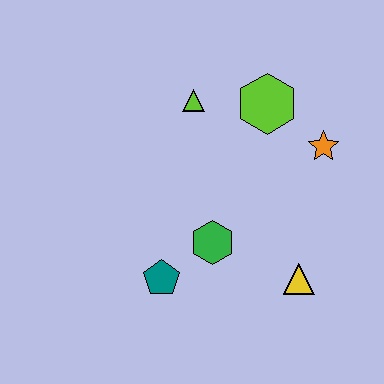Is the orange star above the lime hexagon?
No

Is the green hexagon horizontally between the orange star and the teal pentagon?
Yes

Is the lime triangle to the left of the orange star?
Yes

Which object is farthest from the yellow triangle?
The lime triangle is farthest from the yellow triangle.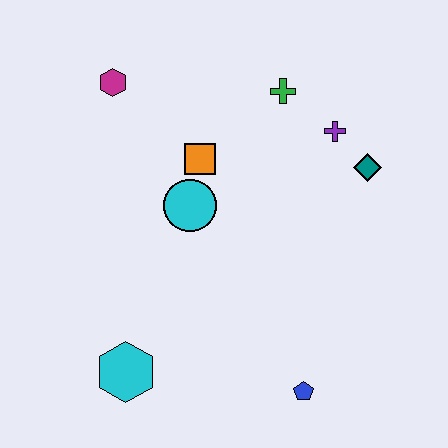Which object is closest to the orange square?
The cyan circle is closest to the orange square.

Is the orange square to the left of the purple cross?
Yes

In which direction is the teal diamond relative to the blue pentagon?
The teal diamond is above the blue pentagon.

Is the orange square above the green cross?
No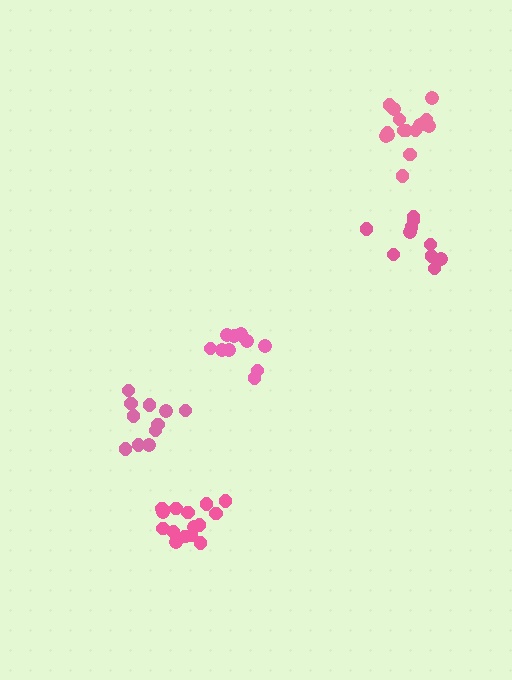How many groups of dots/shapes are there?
There are 5 groups.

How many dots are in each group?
Group 1: 15 dots, Group 2: 10 dots, Group 3: 11 dots, Group 4: 15 dots, Group 5: 11 dots (62 total).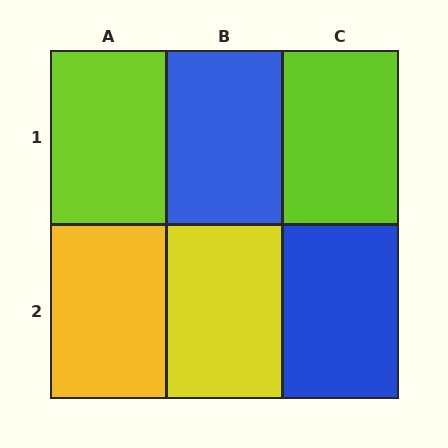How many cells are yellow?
2 cells are yellow.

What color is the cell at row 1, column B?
Blue.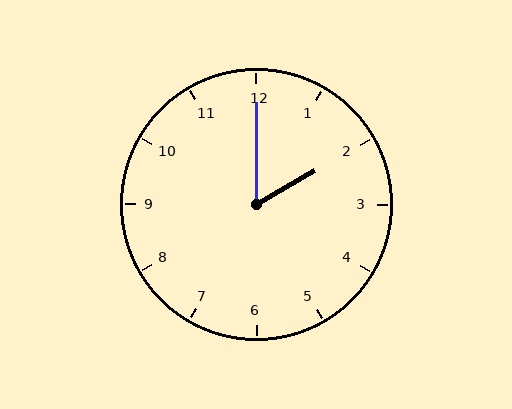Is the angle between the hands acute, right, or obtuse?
It is acute.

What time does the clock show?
2:00.